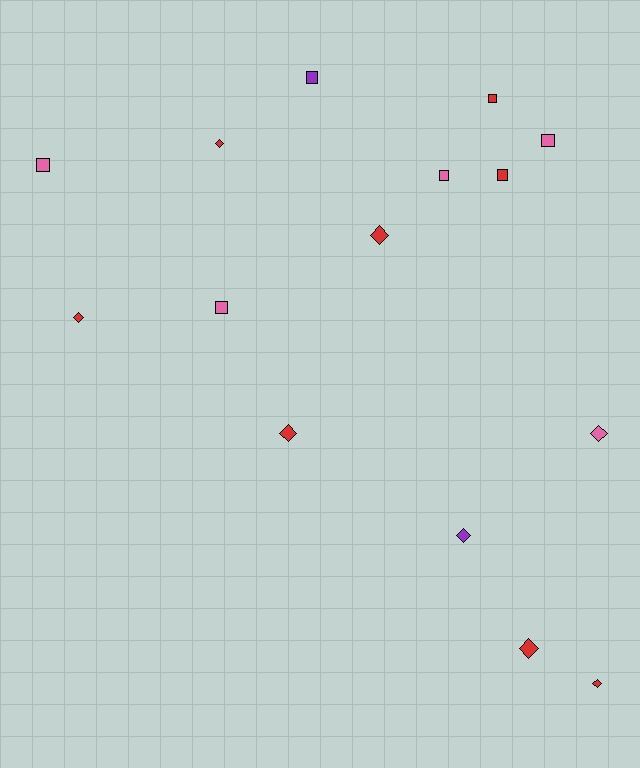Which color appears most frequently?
Red, with 8 objects.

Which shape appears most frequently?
Diamond, with 8 objects.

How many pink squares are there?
There are 4 pink squares.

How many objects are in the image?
There are 15 objects.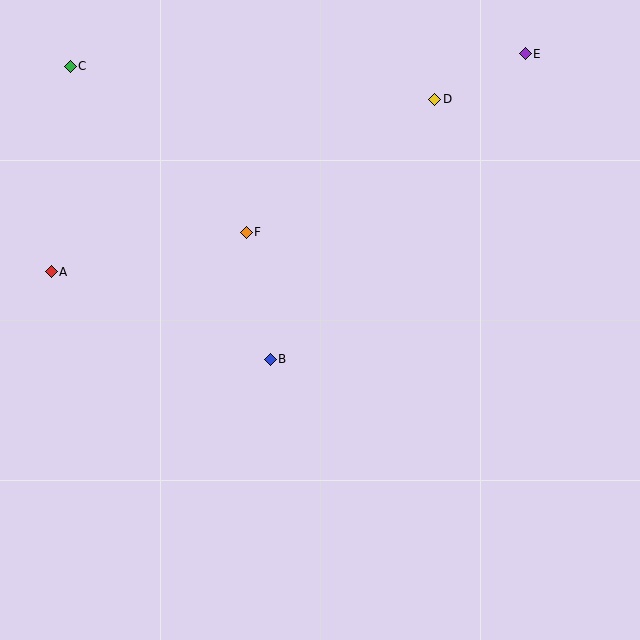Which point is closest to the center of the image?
Point B at (270, 359) is closest to the center.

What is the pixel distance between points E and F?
The distance between E and F is 332 pixels.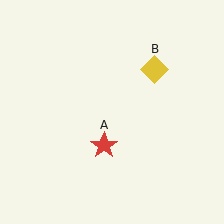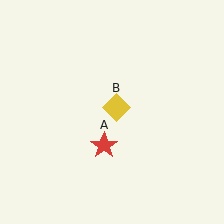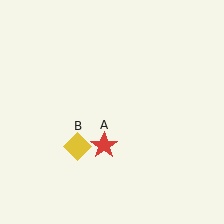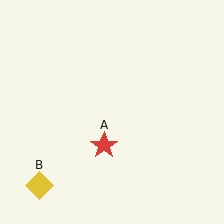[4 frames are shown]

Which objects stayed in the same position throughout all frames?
Red star (object A) remained stationary.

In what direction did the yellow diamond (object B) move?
The yellow diamond (object B) moved down and to the left.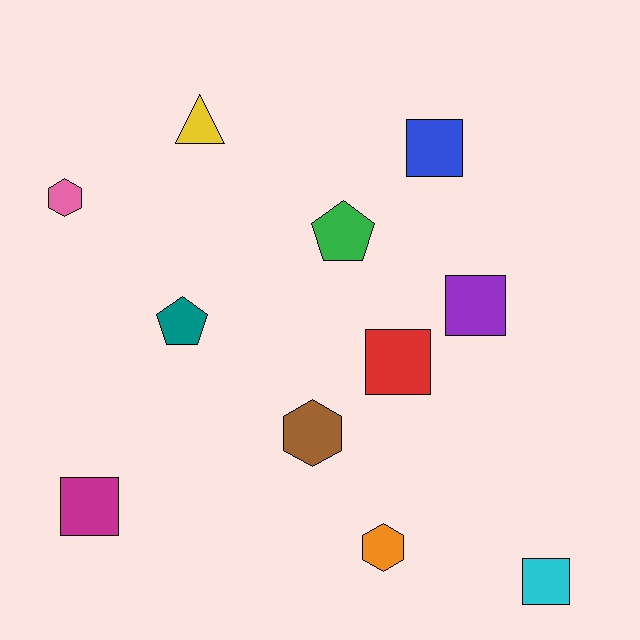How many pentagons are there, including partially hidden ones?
There are 2 pentagons.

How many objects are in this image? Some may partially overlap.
There are 11 objects.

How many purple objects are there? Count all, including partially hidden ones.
There is 1 purple object.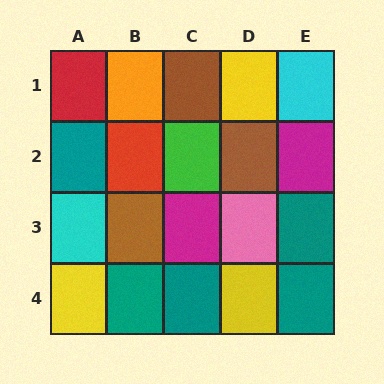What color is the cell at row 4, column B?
Teal.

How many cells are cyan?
2 cells are cyan.